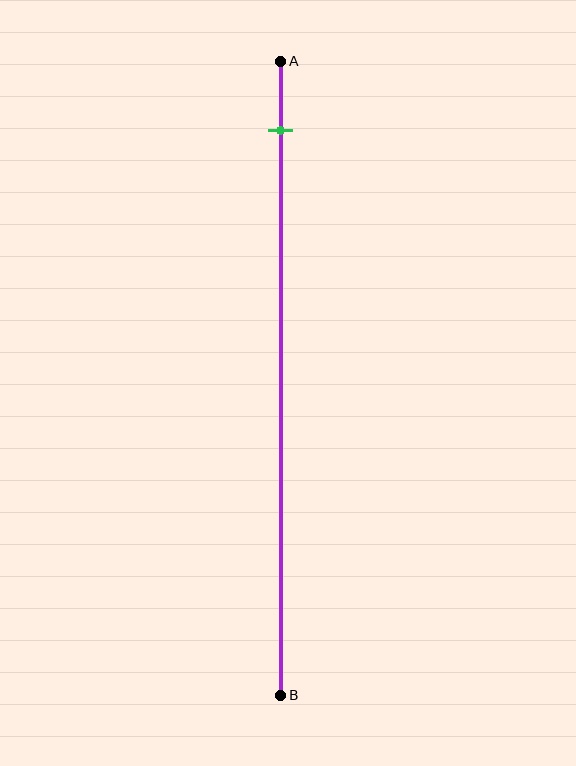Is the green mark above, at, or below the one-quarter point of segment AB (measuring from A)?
The green mark is above the one-quarter point of segment AB.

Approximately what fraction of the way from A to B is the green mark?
The green mark is approximately 10% of the way from A to B.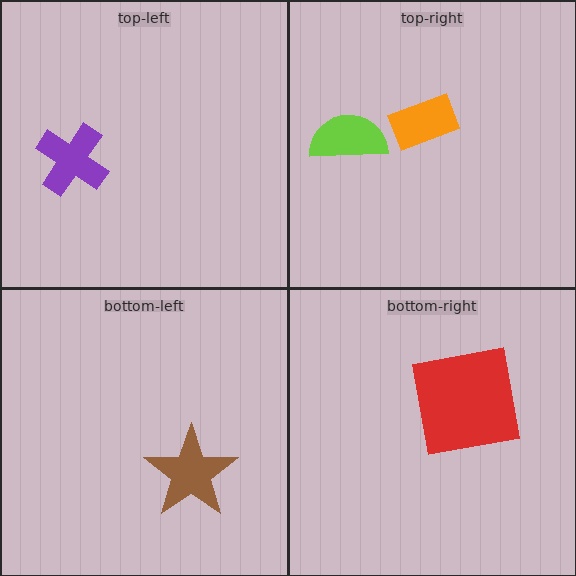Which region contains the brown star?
The bottom-left region.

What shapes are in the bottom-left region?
The brown star.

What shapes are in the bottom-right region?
The red square.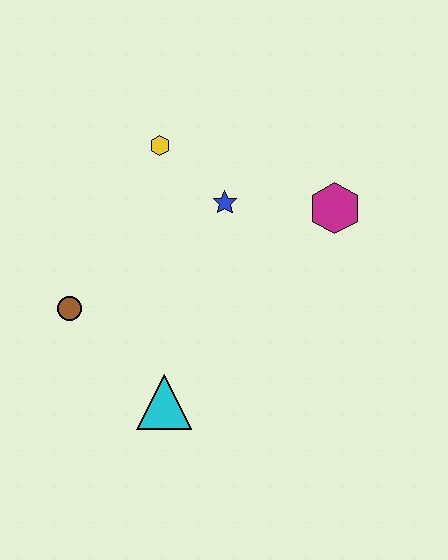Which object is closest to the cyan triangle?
The brown circle is closest to the cyan triangle.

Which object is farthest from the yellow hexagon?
The cyan triangle is farthest from the yellow hexagon.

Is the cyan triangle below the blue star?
Yes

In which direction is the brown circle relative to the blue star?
The brown circle is to the left of the blue star.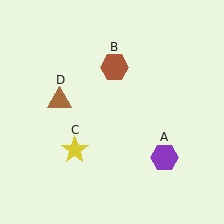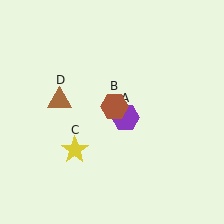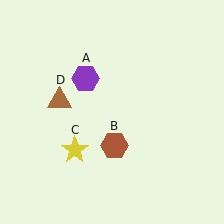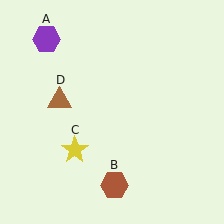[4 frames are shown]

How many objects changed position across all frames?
2 objects changed position: purple hexagon (object A), brown hexagon (object B).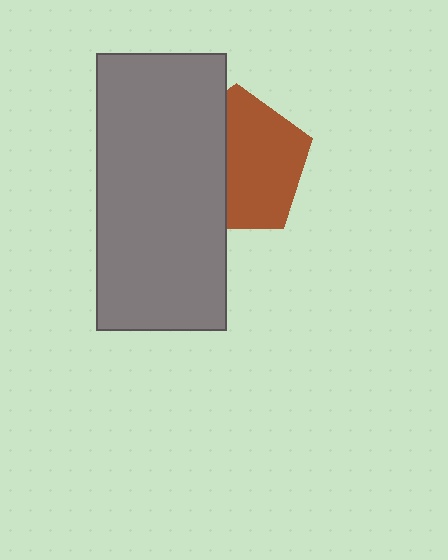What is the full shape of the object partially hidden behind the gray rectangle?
The partially hidden object is a brown pentagon.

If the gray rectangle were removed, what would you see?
You would see the complete brown pentagon.